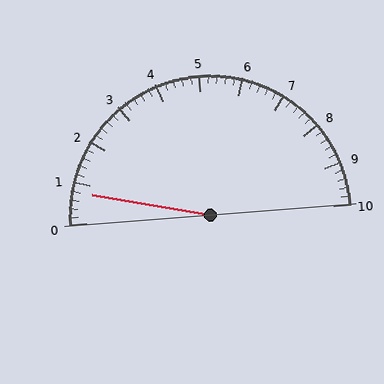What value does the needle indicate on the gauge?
The needle indicates approximately 0.8.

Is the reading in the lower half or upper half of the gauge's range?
The reading is in the lower half of the range (0 to 10).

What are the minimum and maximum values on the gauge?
The gauge ranges from 0 to 10.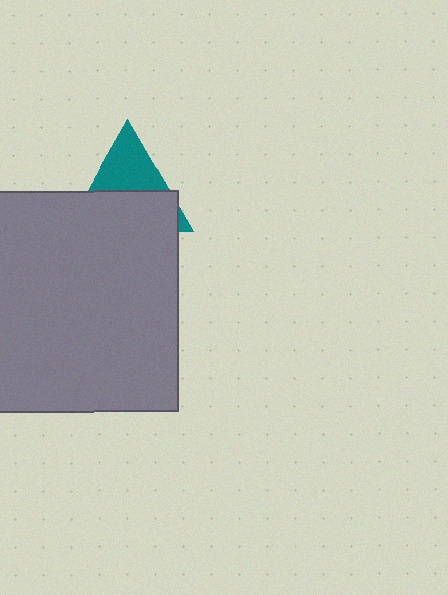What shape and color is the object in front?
The object in front is a gray rectangle.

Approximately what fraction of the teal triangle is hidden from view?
Roughly 58% of the teal triangle is hidden behind the gray rectangle.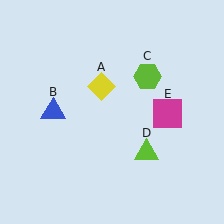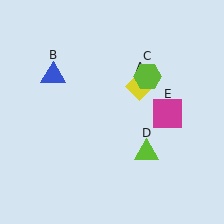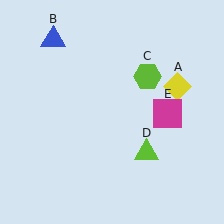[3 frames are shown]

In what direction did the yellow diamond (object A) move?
The yellow diamond (object A) moved right.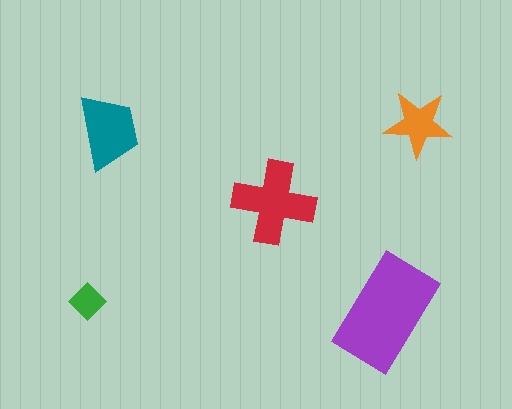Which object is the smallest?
The green diamond.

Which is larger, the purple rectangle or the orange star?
The purple rectangle.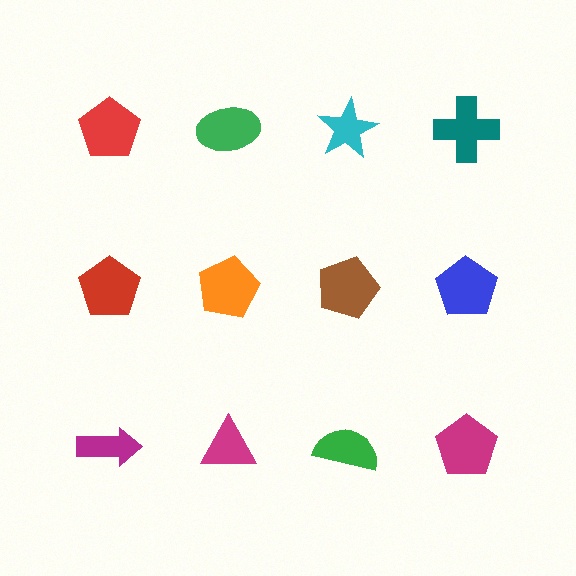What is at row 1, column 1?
A red pentagon.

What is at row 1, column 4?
A teal cross.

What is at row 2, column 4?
A blue pentagon.